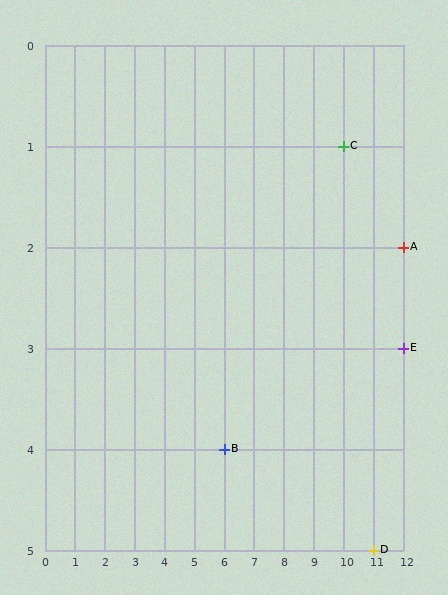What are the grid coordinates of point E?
Point E is at grid coordinates (12, 3).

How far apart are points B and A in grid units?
Points B and A are 6 columns and 2 rows apart (about 6.3 grid units diagonally).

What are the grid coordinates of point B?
Point B is at grid coordinates (6, 4).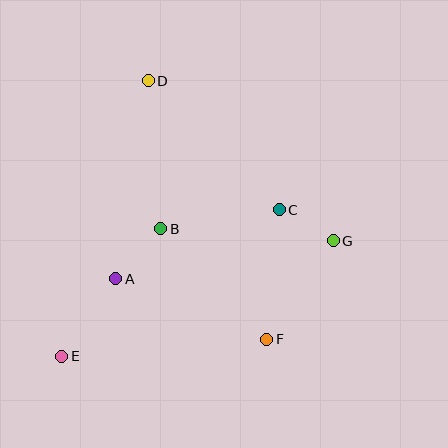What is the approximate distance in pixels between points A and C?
The distance between A and C is approximately 177 pixels.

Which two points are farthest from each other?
Points E and G are farthest from each other.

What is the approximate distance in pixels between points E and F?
The distance between E and F is approximately 206 pixels.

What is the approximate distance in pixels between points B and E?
The distance between B and E is approximately 161 pixels.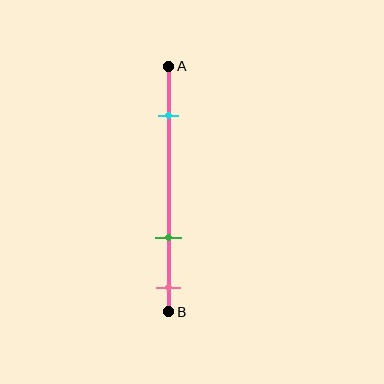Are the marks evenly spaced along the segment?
No, the marks are not evenly spaced.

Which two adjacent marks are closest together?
The green and pink marks are the closest adjacent pair.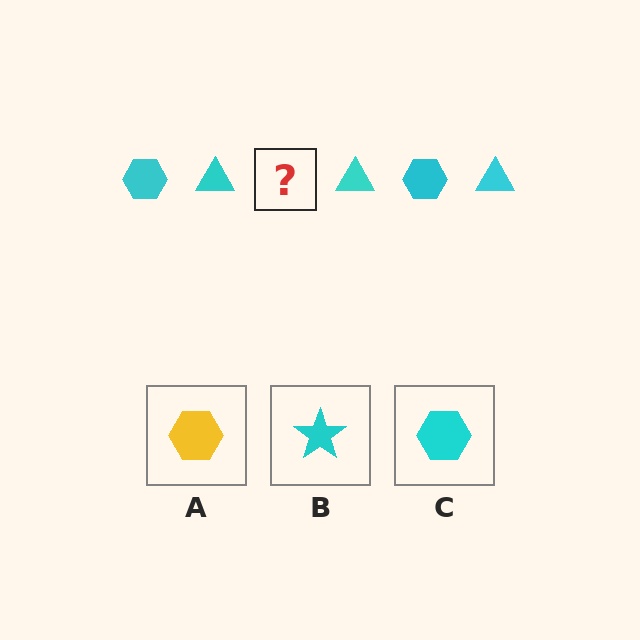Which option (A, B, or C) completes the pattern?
C.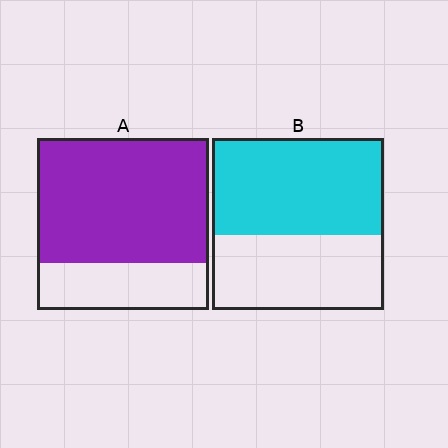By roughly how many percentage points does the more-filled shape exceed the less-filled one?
By roughly 15 percentage points (A over B).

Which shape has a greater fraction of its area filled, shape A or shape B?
Shape A.